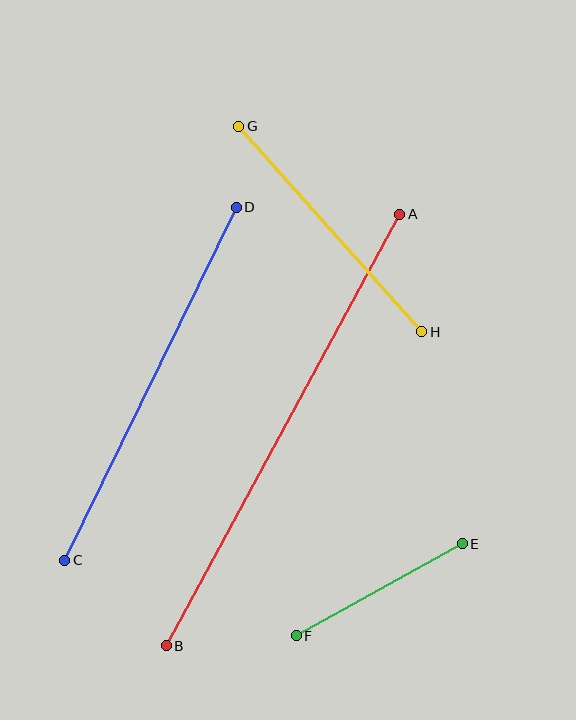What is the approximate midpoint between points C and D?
The midpoint is at approximately (151, 384) pixels.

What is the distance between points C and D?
The distance is approximately 393 pixels.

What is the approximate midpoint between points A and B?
The midpoint is at approximately (283, 430) pixels.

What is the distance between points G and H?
The distance is approximately 275 pixels.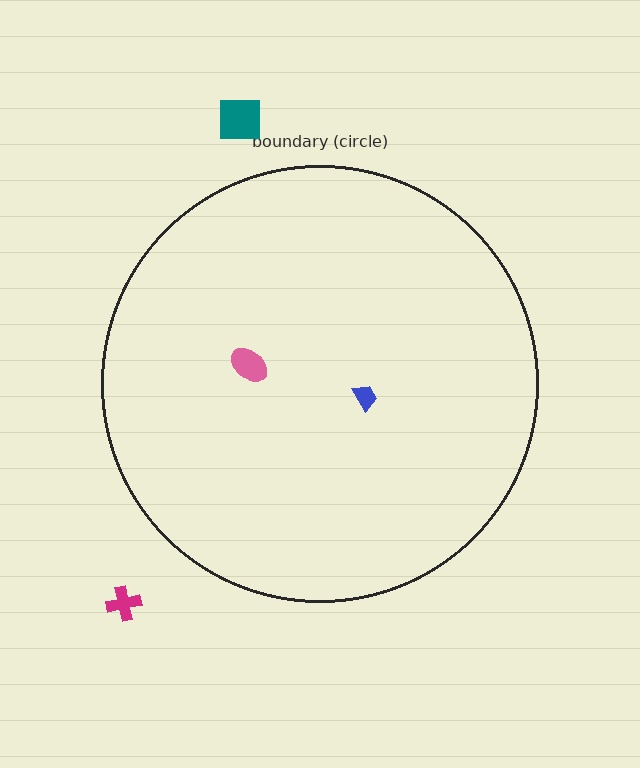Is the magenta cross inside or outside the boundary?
Outside.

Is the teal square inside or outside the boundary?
Outside.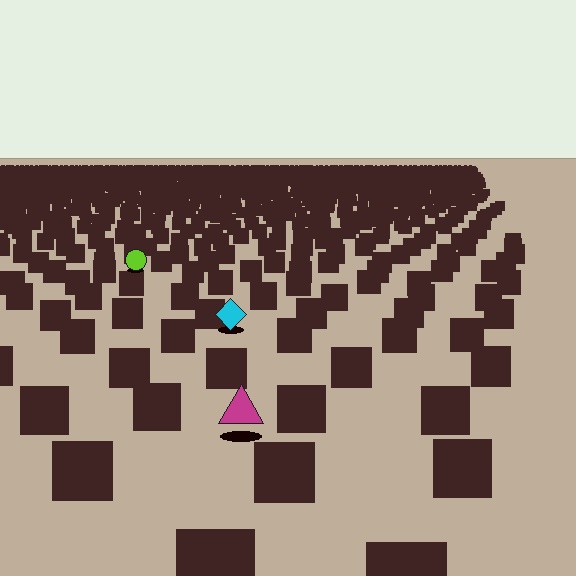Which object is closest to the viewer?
The magenta triangle is closest. The texture marks near it are larger and more spread out.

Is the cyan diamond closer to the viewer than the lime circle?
Yes. The cyan diamond is closer — you can tell from the texture gradient: the ground texture is coarser near it.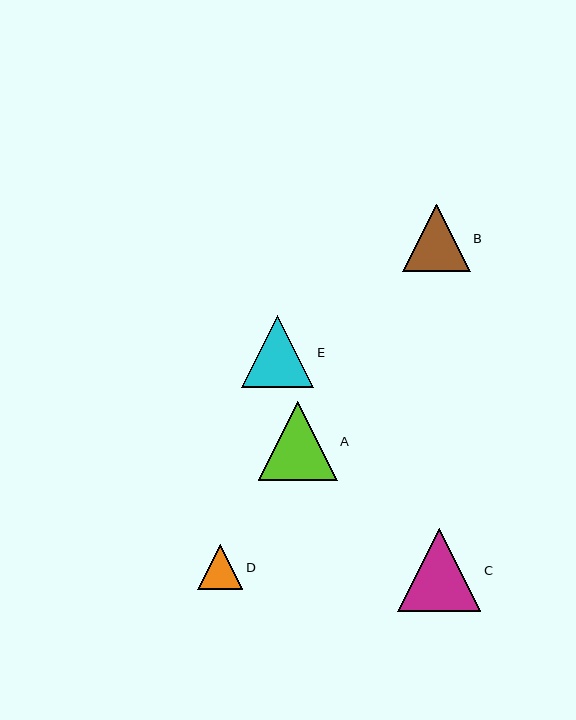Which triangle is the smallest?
Triangle D is the smallest with a size of approximately 45 pixels.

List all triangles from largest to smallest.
From largest to smallest: C, A, E, B, D.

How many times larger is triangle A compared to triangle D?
Triangle A is approximately 1.8 times the size of triangle D.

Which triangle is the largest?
Triangle C is the largest with a size of approximately 83 pixels.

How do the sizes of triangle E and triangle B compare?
Triangle E and triangle B are approximately the same size.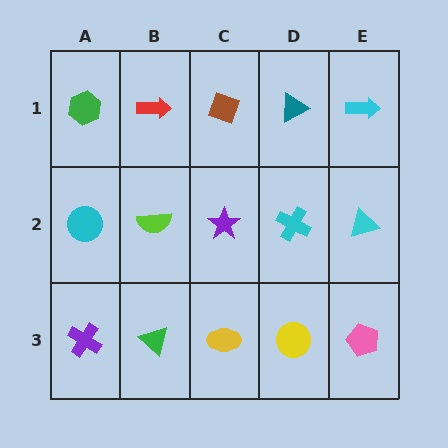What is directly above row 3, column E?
A cyan triangle.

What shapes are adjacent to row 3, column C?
A purple star (row 2, column C), a green triangle (row 3, column B), a yellow circle (row 3, column D).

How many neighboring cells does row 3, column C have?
3.